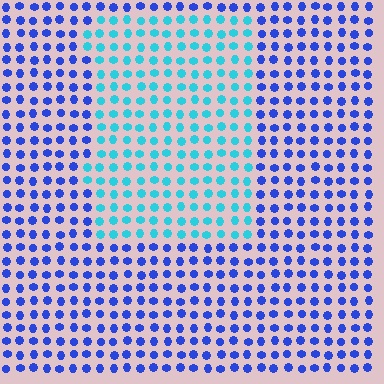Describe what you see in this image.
The image is filled with small blue elements in a uniform arrangement. A rectangle-shaped region is visible where the elements are tinted to a slightly different hue, forming a subtle color boundary.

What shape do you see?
I see a rectangle.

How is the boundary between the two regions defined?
The boundary is defined purely by a slight shift in hue (about 46 degrees). Spacing, size, and orientation are identical on both sides.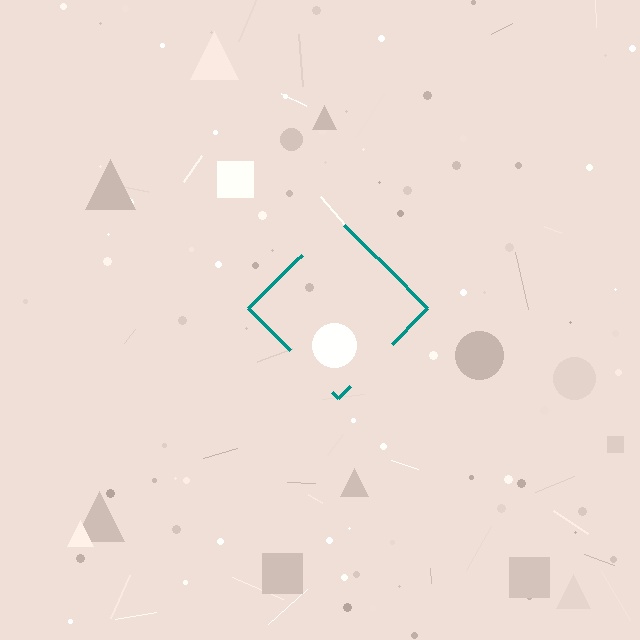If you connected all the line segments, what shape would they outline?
They would outline a diamond.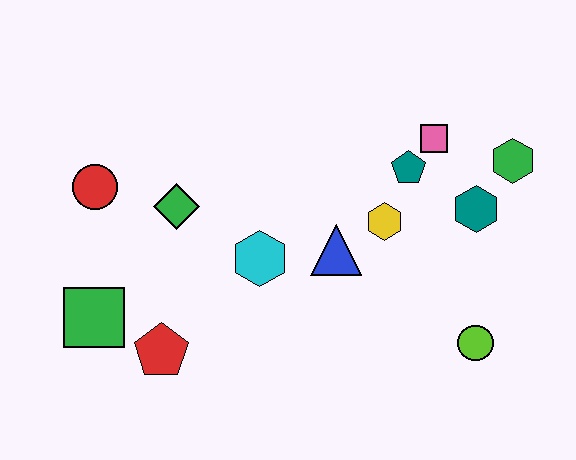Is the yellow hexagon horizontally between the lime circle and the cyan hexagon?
Yes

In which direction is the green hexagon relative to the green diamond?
The green hexagon is to the right of the green diamond.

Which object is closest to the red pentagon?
The green square is closest to the red pentagon.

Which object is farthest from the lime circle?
The red circle is farthest from the lime circle.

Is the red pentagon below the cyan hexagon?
Yes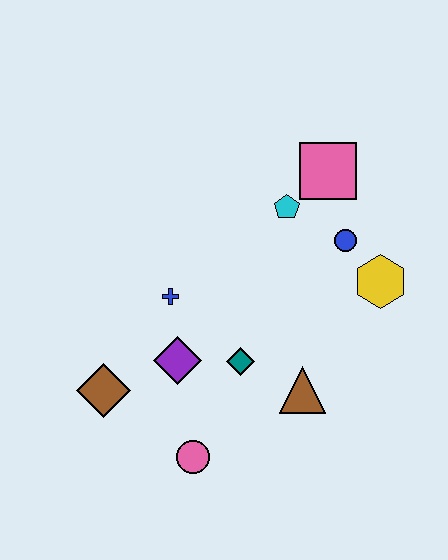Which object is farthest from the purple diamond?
The pink square is farthest from the purple diamond.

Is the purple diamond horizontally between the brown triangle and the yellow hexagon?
No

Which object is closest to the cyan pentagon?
The pink square is closest to the cyan pentagon.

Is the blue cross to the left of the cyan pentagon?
Yes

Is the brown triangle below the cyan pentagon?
Yes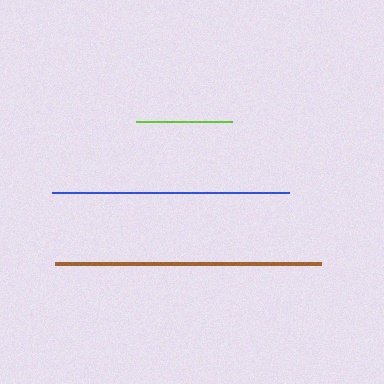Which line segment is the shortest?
The lime line is the shortest at approximately 96 pixels.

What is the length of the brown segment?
The brown segment is approximately 266 pixels long.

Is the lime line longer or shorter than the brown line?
The brown line is longer than the lime line.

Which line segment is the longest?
The brown line is the longest at approximately 266 pixels.